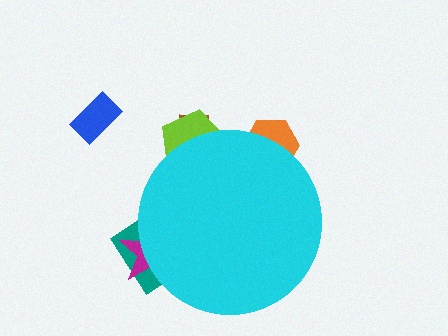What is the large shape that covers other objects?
A cyan circle.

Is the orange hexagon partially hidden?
Yes, the orange hexagon is partially hidden behind the cyan circle.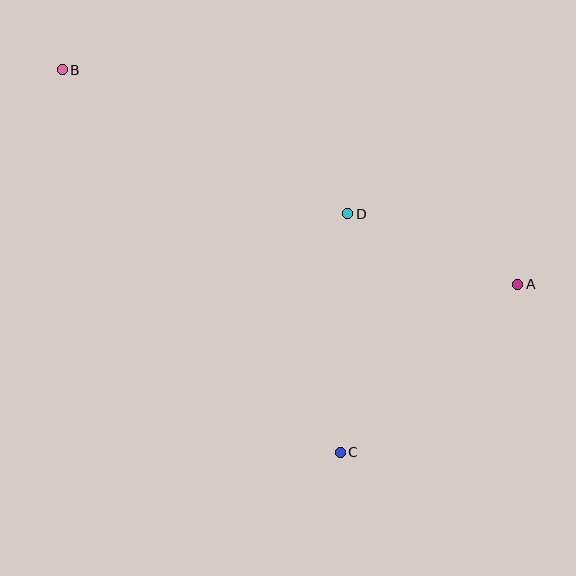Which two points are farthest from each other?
Points A and B are farthest from each other.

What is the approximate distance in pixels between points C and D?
The distance between C and D is approximately 238 pixels.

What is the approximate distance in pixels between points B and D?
The distance between B and D is approximately 319 pixels.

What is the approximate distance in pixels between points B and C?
The distance between B and C is approximately 472 pixels.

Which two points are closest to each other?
Points A and D are closest to each other.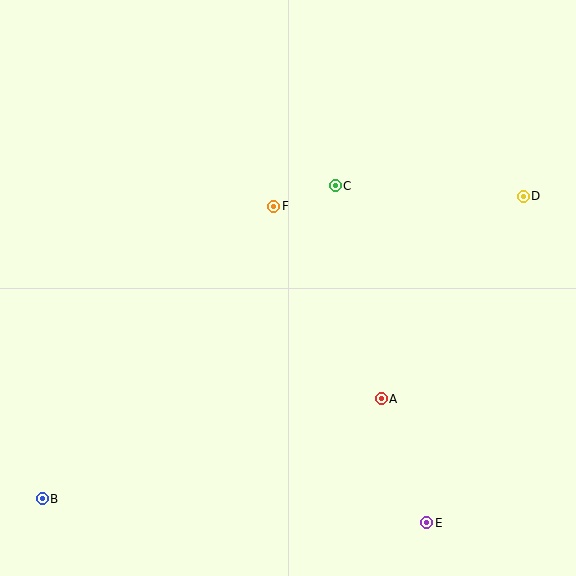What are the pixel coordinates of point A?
Point A is at (381, 399).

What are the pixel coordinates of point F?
Point F is at (274, 206).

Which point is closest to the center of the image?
Point F at (274, 206) is closest to the center.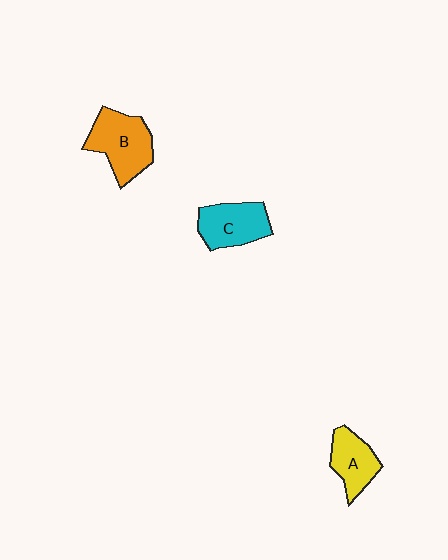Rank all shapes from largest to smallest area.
From largest to smallest: B (orange), C (cyan), A (yellow).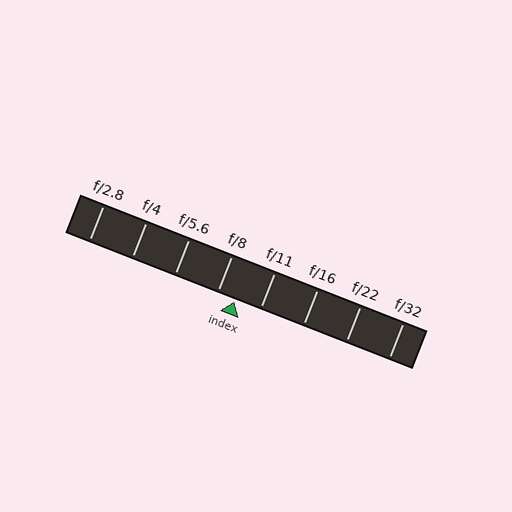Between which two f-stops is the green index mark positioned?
The index mark is between f/8 and f/11.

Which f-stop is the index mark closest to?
The index mark is closest to f/8.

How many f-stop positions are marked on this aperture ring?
There are 8 f-stop positions marked.